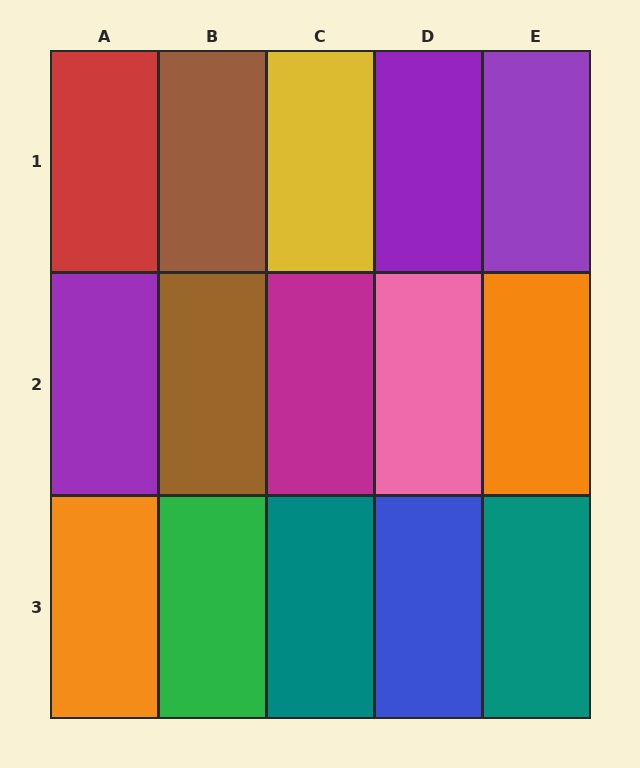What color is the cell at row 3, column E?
Teal.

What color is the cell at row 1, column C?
Yellow.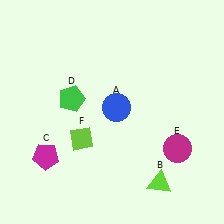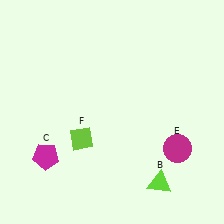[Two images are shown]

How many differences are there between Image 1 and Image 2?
There are 2 differences between the two images.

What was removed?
The green pentagon (D), the blue circle (A) were removed in Image 2.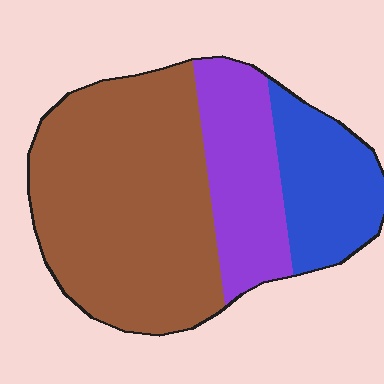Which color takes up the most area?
Brown, at roughly 55%.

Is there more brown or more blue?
Brown.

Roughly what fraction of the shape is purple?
Purple covers 23% of the shape.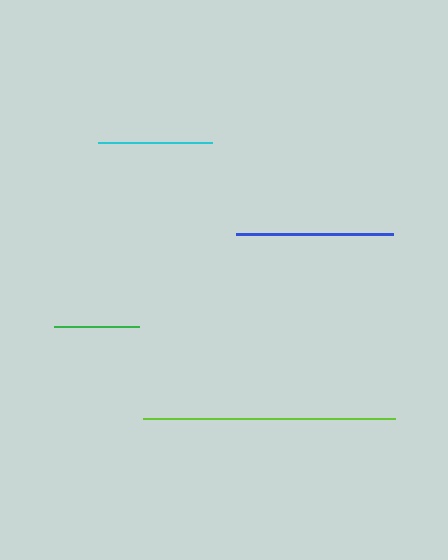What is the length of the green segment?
The green segment is approximately 85 pixels long.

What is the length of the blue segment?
The blue segment is approximately 157 pixels long.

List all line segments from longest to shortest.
From longest to shortest: lime, blue, cyan, green.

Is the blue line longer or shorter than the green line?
The blue line is longer than the green line.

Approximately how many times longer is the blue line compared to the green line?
The blue line is approximately 1.8 times the length of the green line.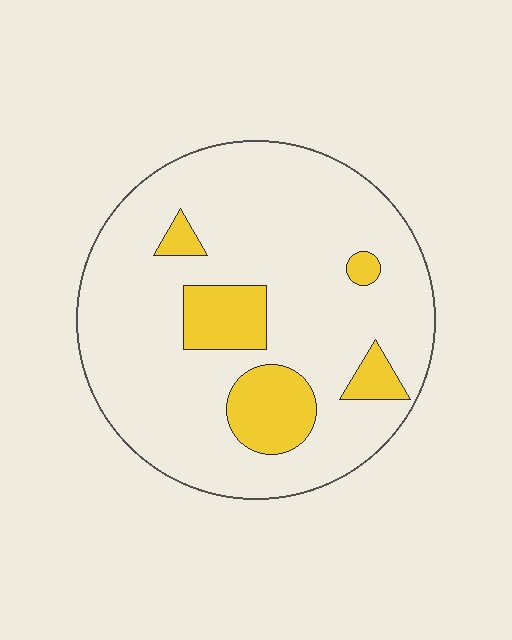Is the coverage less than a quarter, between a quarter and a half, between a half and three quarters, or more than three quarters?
Less than a quarter.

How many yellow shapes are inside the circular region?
5.